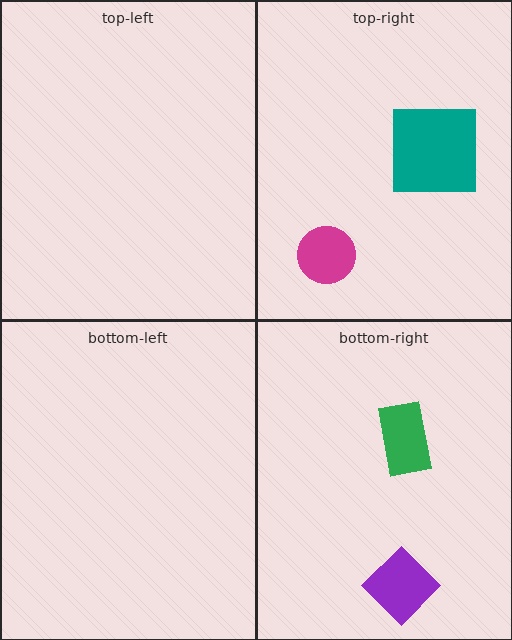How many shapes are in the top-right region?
2.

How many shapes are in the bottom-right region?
2.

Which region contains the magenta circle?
The top-right region.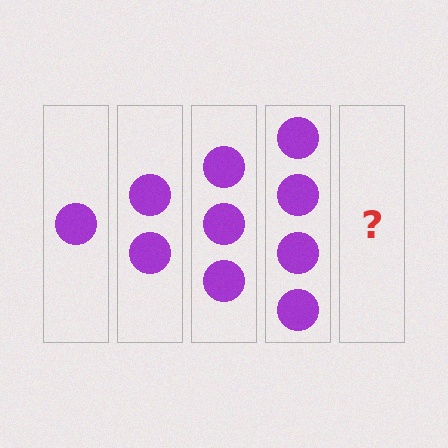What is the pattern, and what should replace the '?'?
The pattern is that each step adds one more circle. The '?' should be 5 circles.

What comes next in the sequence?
The next element should be 5 circles.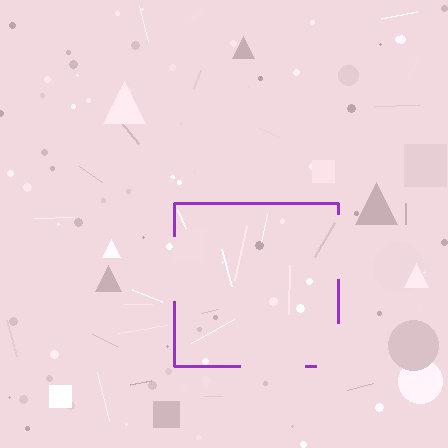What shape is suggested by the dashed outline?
The dashed outline suggests a square.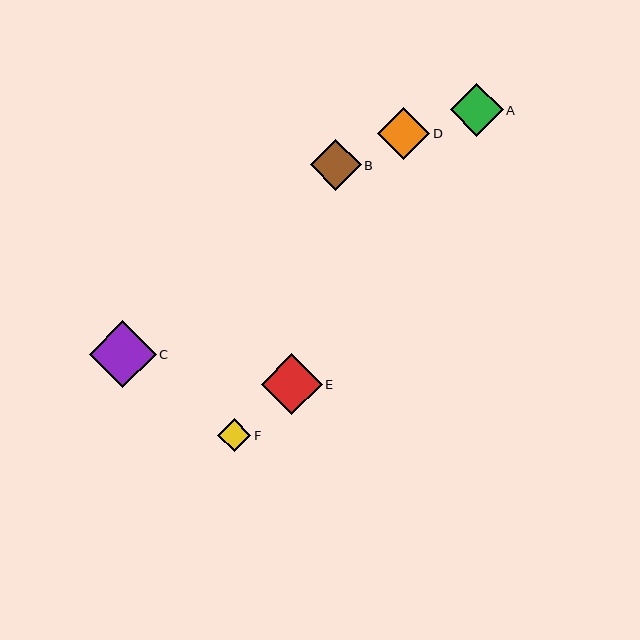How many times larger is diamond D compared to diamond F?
Diamond D is approximately 1.6 times the size of diamond F.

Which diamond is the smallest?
Diamond F is the smallest with a size of approximately 33 pixels.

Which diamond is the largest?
Diamond C is the largest with a size of approximately 67 pixels.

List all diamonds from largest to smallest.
From largest to smallest: C, E, A, D, B, F.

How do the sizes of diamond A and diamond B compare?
Diamond A and diamond B are approximately the same size.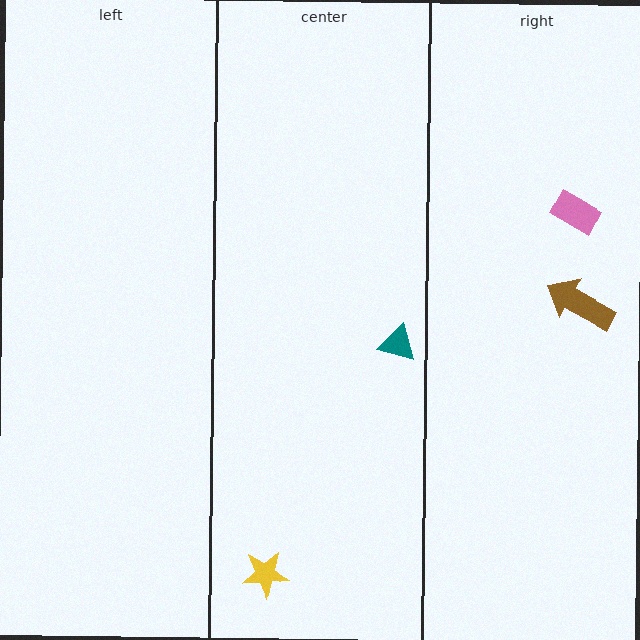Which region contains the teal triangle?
The center region.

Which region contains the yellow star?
The center region.